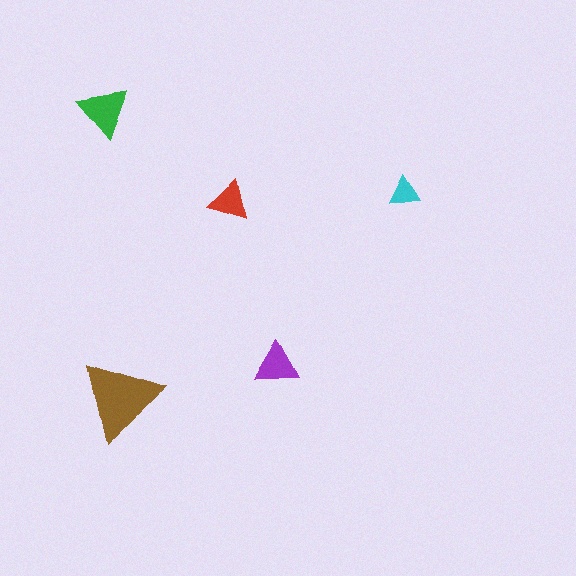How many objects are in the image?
There are 5 objects in the image.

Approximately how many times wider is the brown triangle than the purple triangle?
About 2 times wider.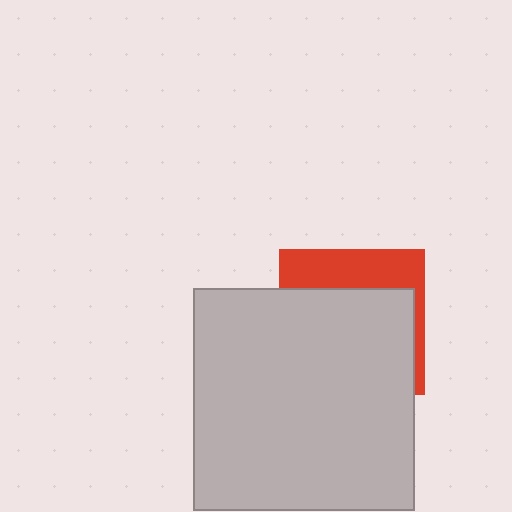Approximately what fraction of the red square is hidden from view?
Roughly 69% of the red square is hidden behind the light gray square.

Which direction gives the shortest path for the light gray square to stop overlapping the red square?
Moving down gives the shortest separation.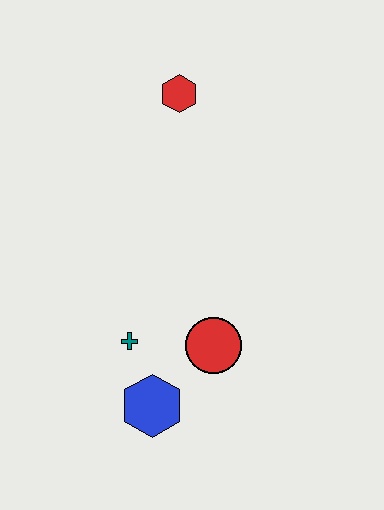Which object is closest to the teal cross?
The blue hexagon is closest to the teal cross.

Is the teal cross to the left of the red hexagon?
Yes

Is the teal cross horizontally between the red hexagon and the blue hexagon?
No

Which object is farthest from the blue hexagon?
The red hexagon is farthest from the blue hexagon.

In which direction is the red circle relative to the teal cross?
The red circle is to the right of the teal cross.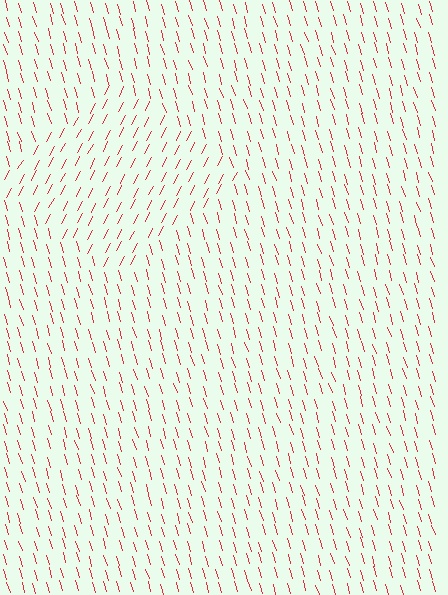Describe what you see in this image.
The image is filled with small red line segments. A diamond region in the image has lines oriented differently from the surrounding lines, creating a visible texture boundary.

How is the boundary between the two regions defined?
The boundary is defined purely by a change in line orientation (approximately 45 degrees difference). All lines are the same color and thickness.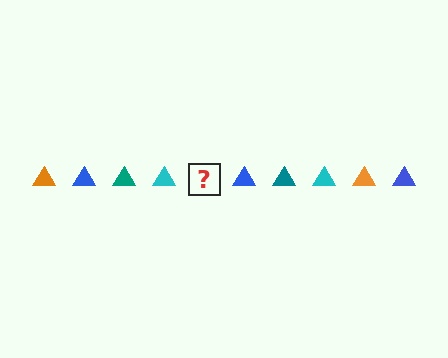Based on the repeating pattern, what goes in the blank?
The blank should be an orange triangle.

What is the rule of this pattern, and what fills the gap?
The rule is that the pattern cycles through orange, blue, teal, cyan triangles. The gap should be filled with an orange triangle.